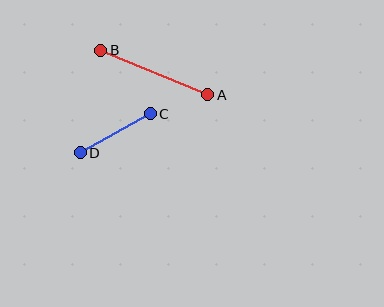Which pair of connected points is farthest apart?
Points A and B are farthest apart.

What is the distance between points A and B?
The distance is approximately 116 pixels.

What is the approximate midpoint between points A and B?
The midpoint is at approximately (154, 72) pixels.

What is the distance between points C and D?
The distance is approximately 80 pixels.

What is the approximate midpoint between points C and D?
The midpoint is at approximately (115, 133) pixels.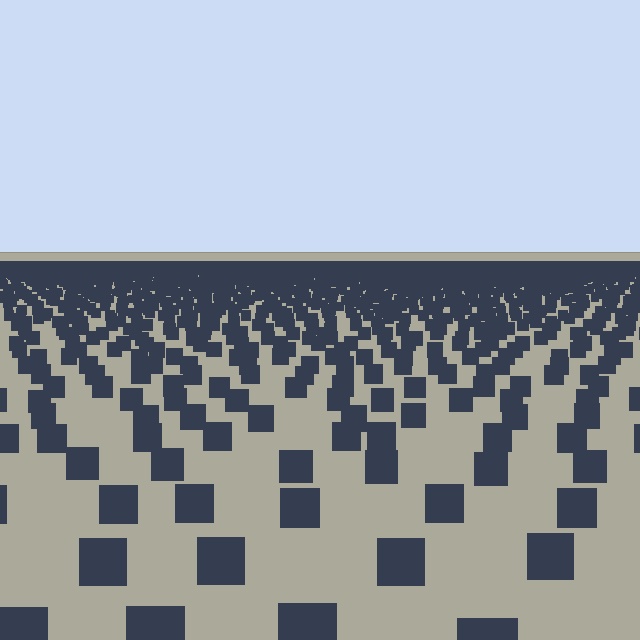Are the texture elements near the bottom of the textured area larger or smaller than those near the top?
Larger. Near the bottom, elements are closer to the viewer and appear at a bigger on-screen size.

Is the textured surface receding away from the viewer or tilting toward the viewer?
The surface is receding away from the viewer. Texture elements get smaller and denser toward the top.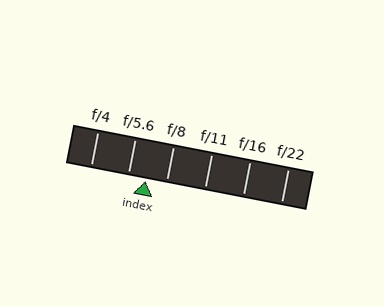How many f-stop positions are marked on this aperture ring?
There are 6 f-stop positions marked.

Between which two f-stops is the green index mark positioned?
The index mark is between f/5.6 and f/8.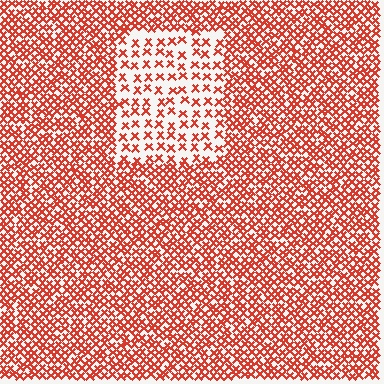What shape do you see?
I see a rectangle.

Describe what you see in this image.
The image contains small red elements arranged at two different densities. A rectangle-shaped region is visible where the elements are less densely packed than the surrounding area.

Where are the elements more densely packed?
The elements are more densely packed outside the rectangle boundary.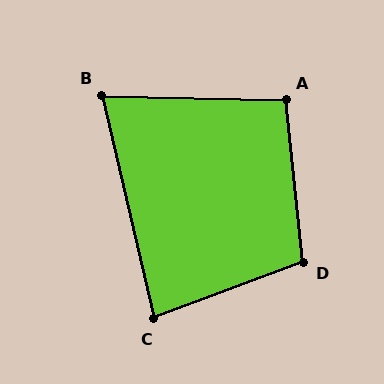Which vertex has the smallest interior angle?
B, at approximately 76 degrees.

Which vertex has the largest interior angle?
D, at approximately 104 degrees.